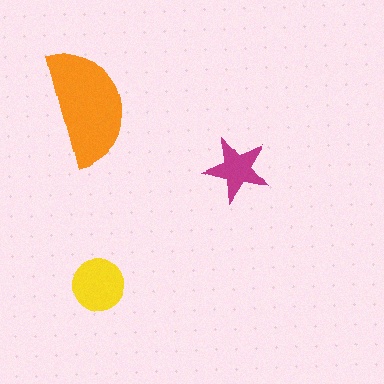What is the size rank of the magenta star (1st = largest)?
3rd.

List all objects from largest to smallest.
The orange semicircle, the yellow circle, the magenta star.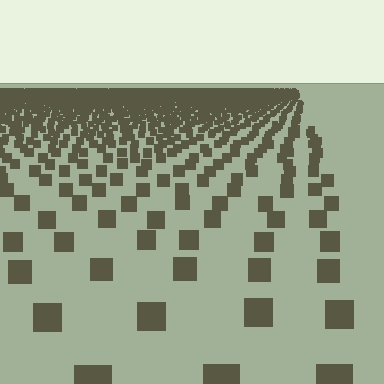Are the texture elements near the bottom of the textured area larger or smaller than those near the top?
Larger. Near the bottom, elements are closer to the viewer and appear at a bigger on-screen size.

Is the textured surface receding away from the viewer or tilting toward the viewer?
The surface is receding away from the viewer. Texture elements get smaller and denser toward the top.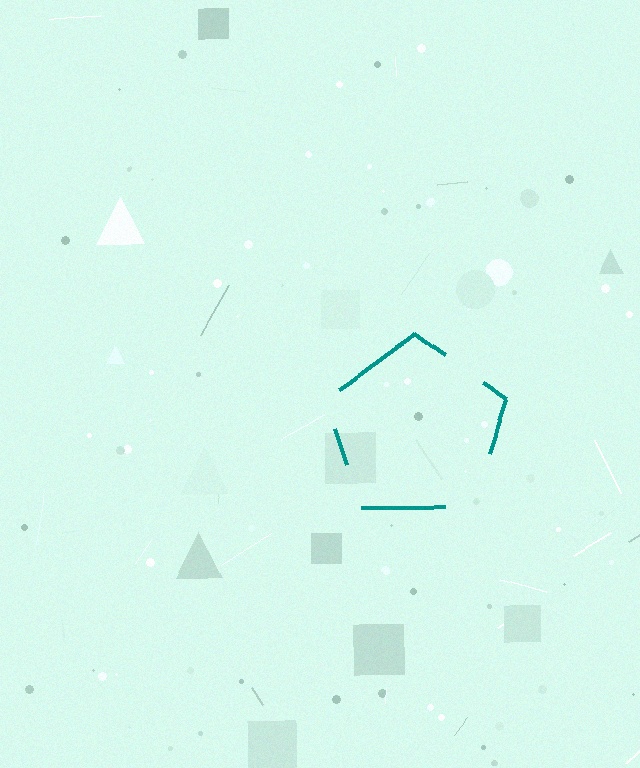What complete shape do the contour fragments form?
The contour fragments form a pentagon.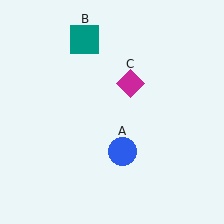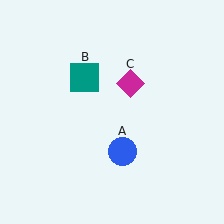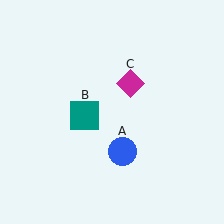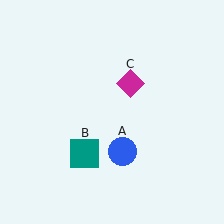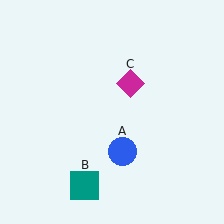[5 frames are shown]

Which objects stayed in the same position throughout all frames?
Blue circle (object A) and magenta diamond (object C) remained stationary.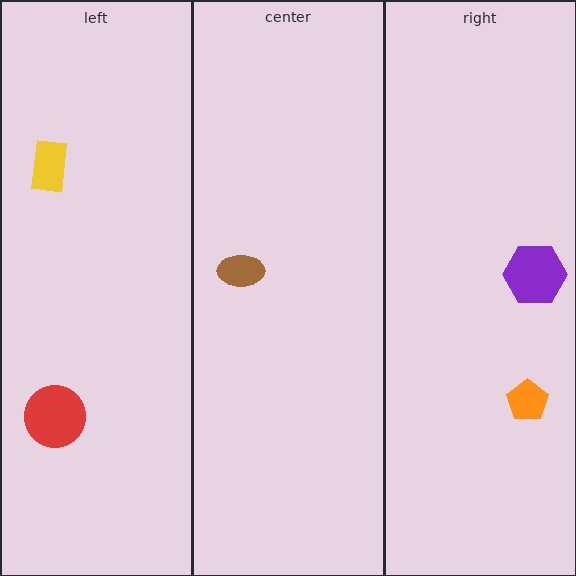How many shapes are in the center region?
1.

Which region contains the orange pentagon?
The right region.